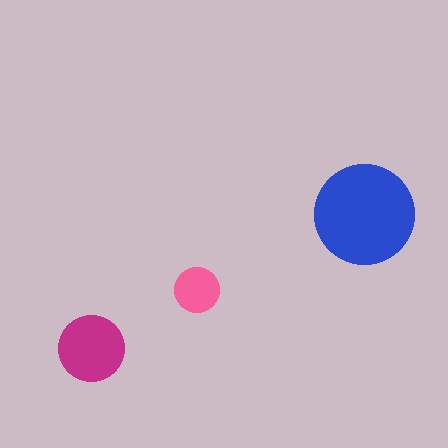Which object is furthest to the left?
The magenta circle is leftmost.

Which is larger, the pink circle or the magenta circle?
The magenta one.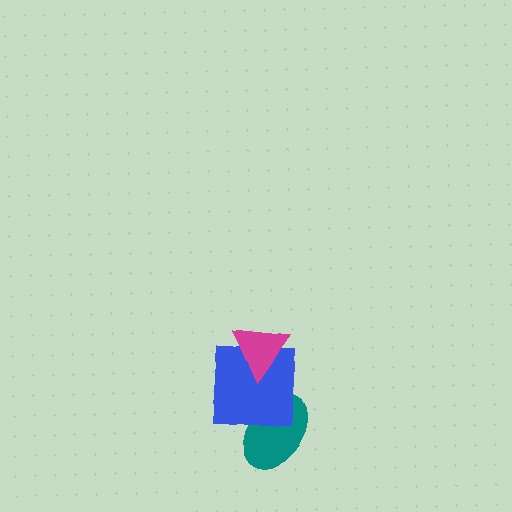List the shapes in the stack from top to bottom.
From top to bottom: the magenta triangle, the blue square, the teal ellipse.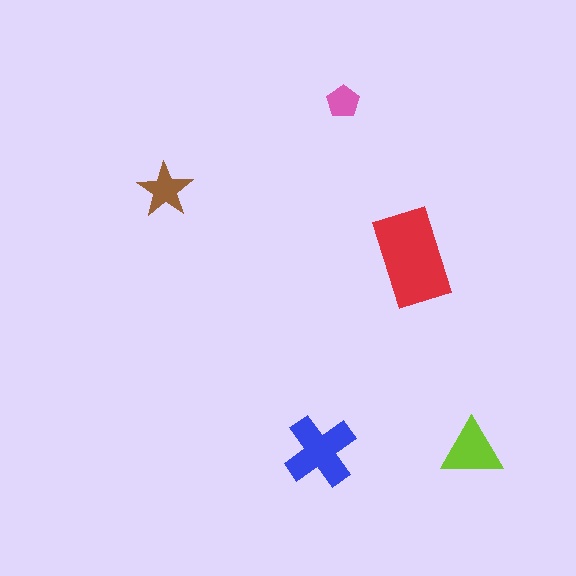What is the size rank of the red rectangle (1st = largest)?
1st.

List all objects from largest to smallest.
The red rectangle, the blue cross, the lime triangle, the brown star, the pink pentagon.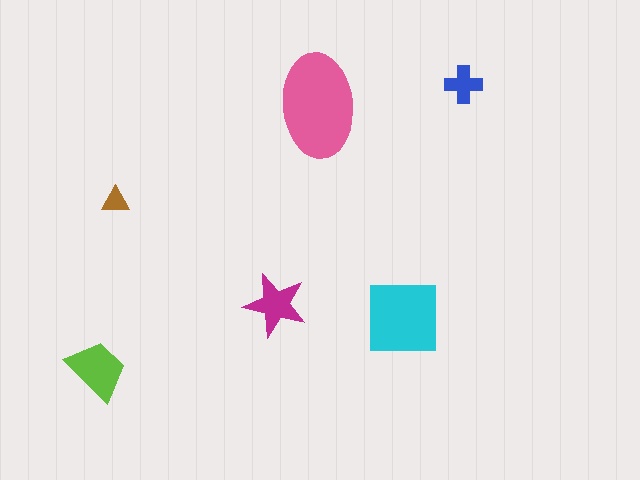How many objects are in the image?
There are 6 objects in the image.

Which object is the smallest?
The brown triangle.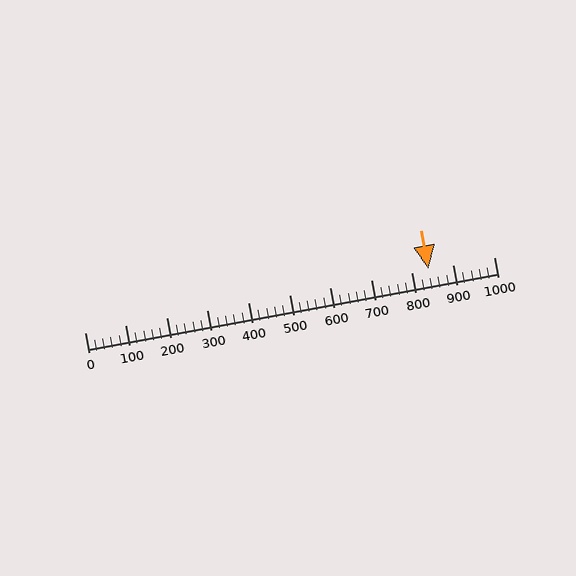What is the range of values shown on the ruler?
The ruler shows values from 0 to 1000.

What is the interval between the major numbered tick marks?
The major tick marks are spaced 100 units apart.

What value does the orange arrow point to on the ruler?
The orange arrow points to approximately 840.